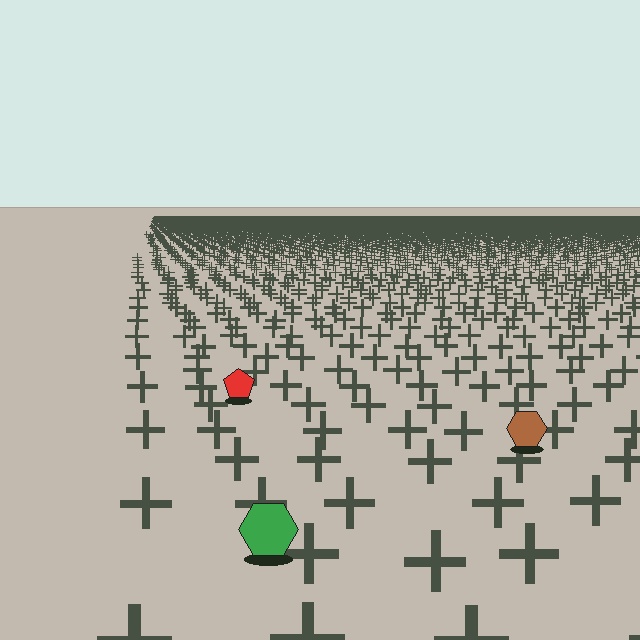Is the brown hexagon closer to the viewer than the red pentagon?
Yes. The brown hexagon is closer — you can tell from the texture gradient: the ground texture is coarser near it.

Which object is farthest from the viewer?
The red pentagon is farthest from the viewer. It appears smaller and the ground texture around it is denser.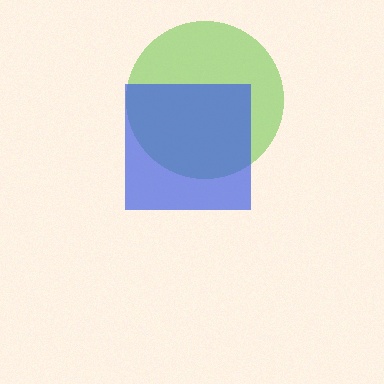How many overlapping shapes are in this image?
There are 2 overlapping shapes in the image.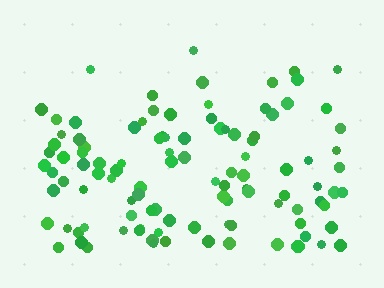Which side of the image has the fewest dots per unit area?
The top.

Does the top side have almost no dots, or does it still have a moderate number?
Still a moderate number, just noticeably fewer than the bottom.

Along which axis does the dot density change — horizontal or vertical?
Vertical.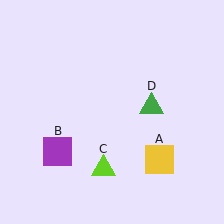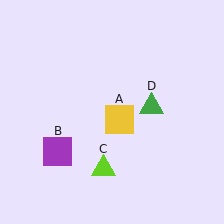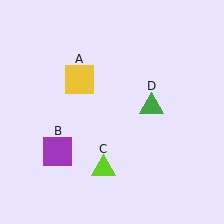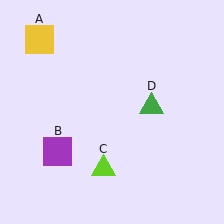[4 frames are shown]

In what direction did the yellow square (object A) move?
The yellow square (object A) moved up and to the left.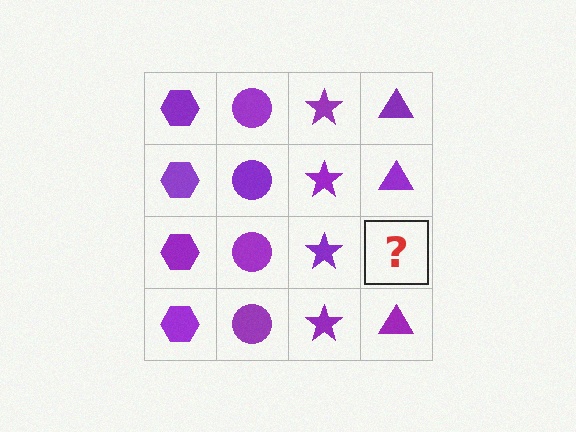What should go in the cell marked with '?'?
The missing cell should contain a purple triangle.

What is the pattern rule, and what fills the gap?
The rule is that each column has a consistent shape. The gap should be filled with a purple triangle.